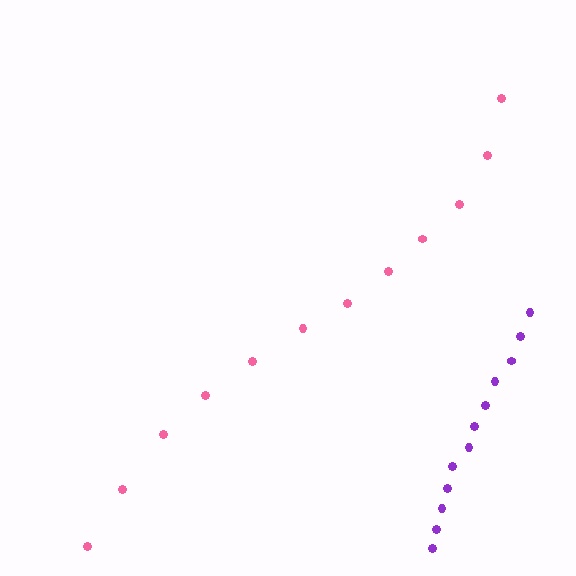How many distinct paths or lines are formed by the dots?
There are 2 distinct paths.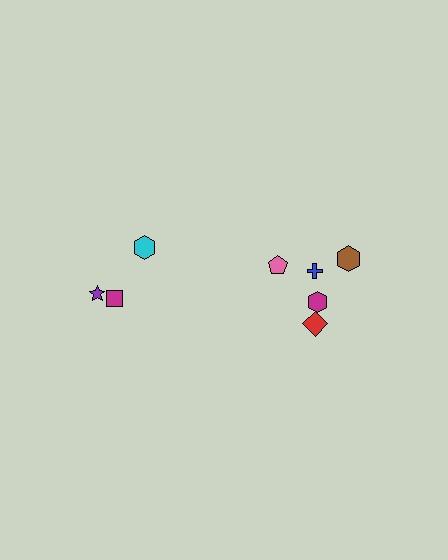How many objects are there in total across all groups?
There are 8 objects.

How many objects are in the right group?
There are 5 objects.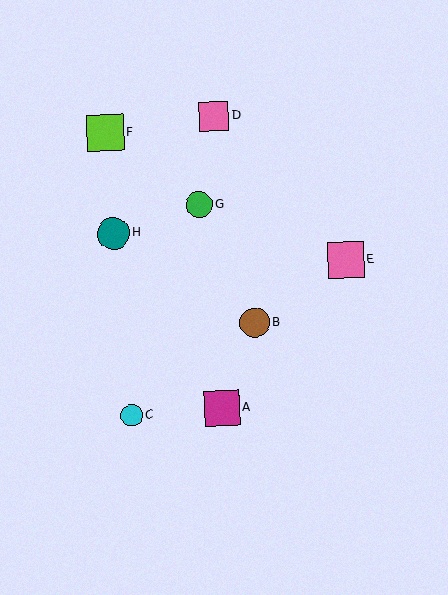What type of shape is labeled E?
Shape E is a pink square.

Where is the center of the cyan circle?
The center of the cyan circle is at (132, 415).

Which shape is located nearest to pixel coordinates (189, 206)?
The green circle (labeled G) at (199, 205) is nearest to that location.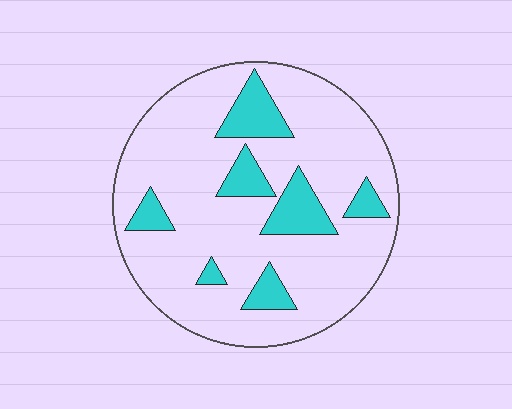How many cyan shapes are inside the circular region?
7.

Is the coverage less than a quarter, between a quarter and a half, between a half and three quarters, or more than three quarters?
Less than a quarter.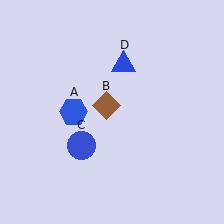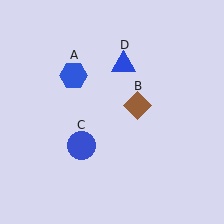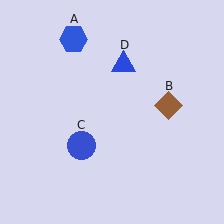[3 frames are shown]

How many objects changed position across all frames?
2 objects changed position: blue hexagon (object A), brown diamond (object B).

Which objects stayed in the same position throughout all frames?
Blue circle (object C) and blue triangle (object D) remained stationary.